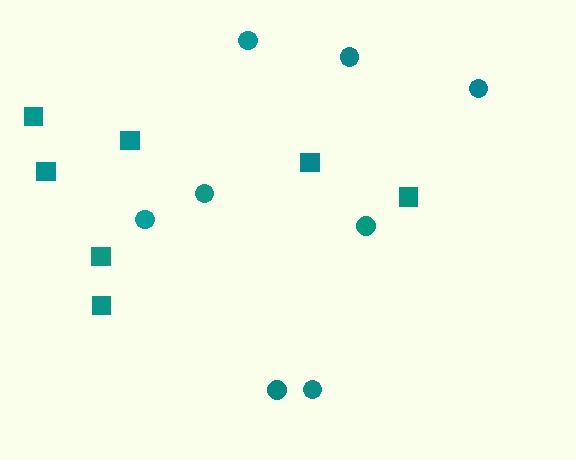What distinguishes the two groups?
There are 2 groups: one group of squares (7) and one group of circles (8).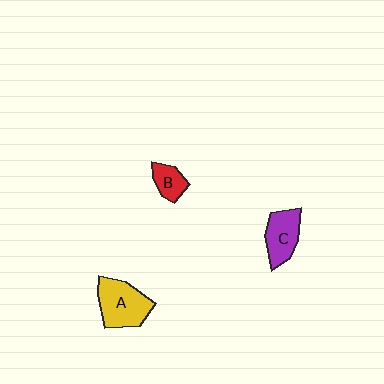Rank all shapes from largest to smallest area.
From largest to smallest: A (yellow), C (purple), B (red).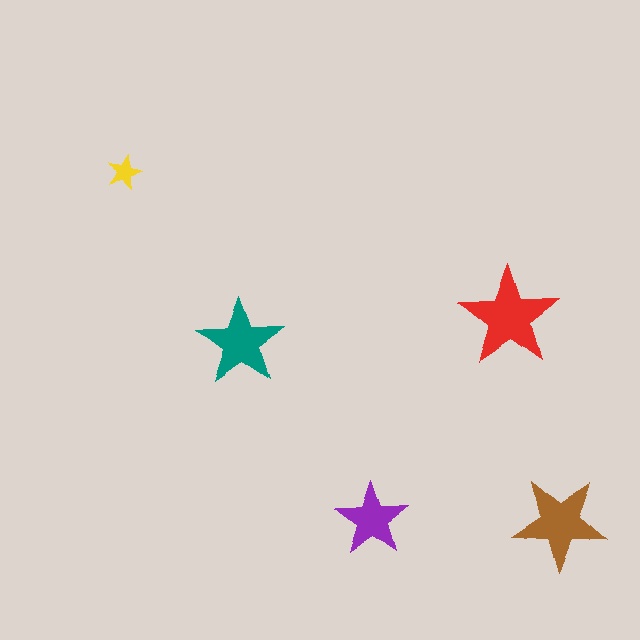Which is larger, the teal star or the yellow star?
The teal one.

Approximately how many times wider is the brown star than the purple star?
About 1.5 times wider.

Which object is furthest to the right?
The brown star is rightmost.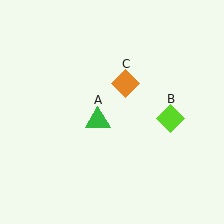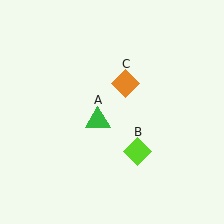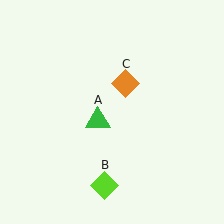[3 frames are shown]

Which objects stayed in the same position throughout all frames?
Green triangle (object A) and orange diamond (object C) remained stationary.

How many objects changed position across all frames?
1 object changed position: lime diamond (object B).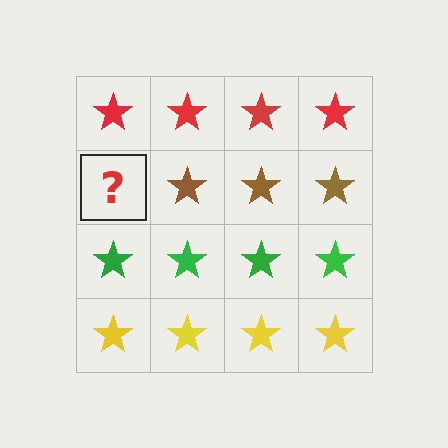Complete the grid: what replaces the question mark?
The question mark should be replaced with a brown star.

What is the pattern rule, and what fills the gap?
The rule is that each row has a consistent color. The gap should be filled with a brown star.